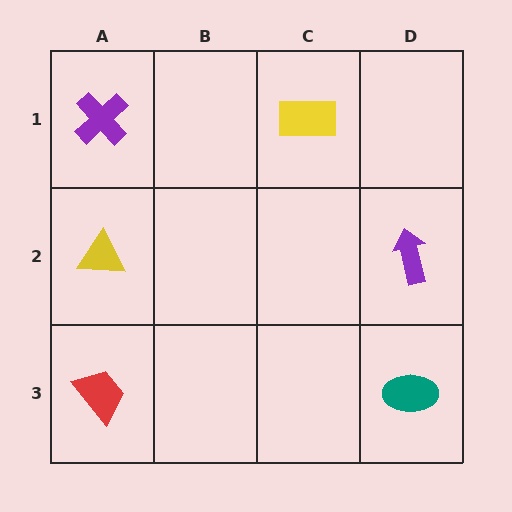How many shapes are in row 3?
2 shapes.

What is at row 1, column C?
A yellow rectangle.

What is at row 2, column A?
A yellow triangle.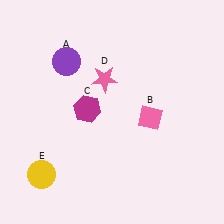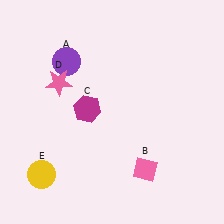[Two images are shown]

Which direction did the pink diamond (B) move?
The pink diamond (B) moved down.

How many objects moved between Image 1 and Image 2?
2 objects moved between the two images.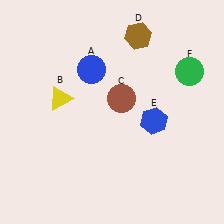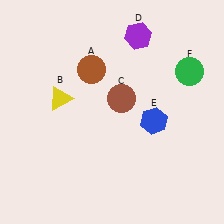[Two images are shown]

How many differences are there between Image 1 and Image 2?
There are 2 differences between the two images.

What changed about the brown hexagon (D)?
In Image 1, D is brown. In Image 2, it changed to purple.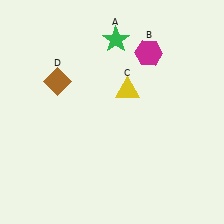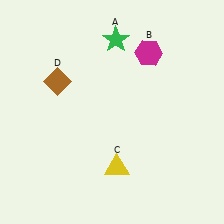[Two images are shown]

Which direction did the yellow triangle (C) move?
The yellow triangle (C) moved down.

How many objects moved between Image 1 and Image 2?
1 object moved between the two images.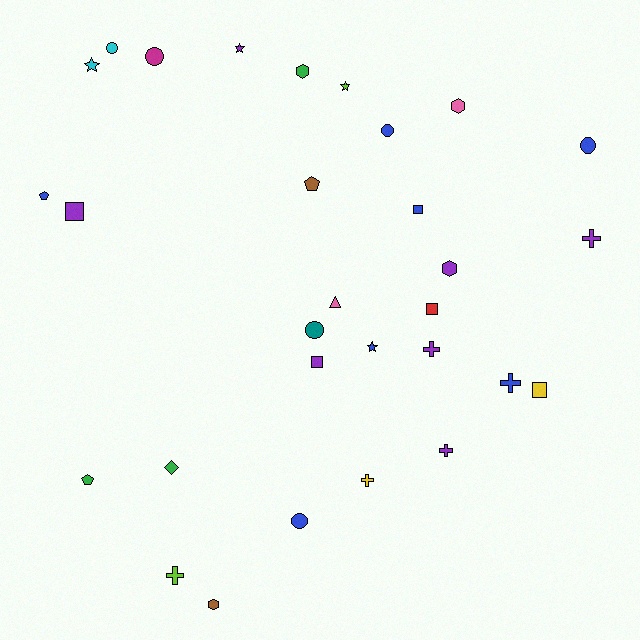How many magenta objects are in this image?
There is 1 magenta object.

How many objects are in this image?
There are 30 objects.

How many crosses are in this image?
There are 6 crosses.